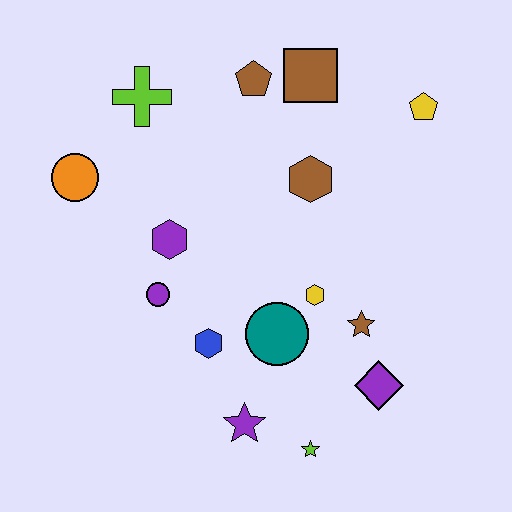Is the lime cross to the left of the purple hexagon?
Yes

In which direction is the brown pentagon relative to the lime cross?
The brown pentagon is to the right of the lime cross.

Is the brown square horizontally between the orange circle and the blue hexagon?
No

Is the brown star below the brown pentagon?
Yes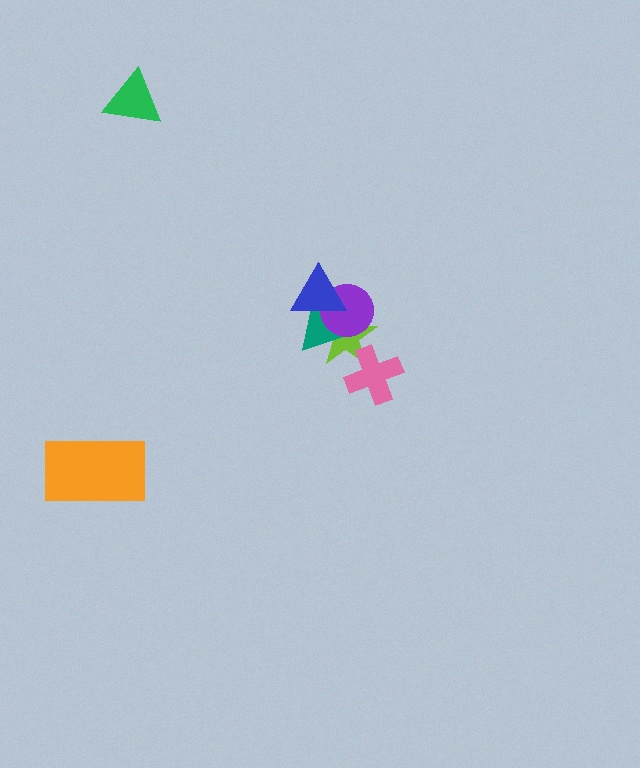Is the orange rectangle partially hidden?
No, no other shape covers it.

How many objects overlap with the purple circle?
3 objects overlap with the purple circle.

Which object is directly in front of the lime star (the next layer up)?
The teal triangle is directly in front of the lime star.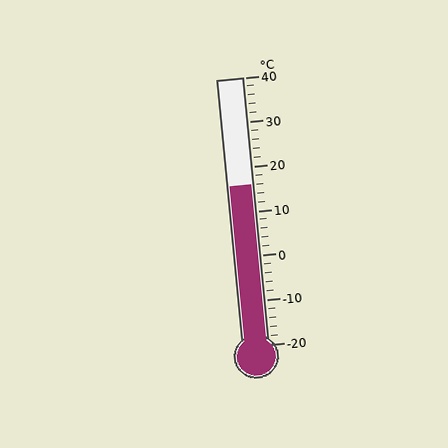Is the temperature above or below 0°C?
The temperature is above 0°C.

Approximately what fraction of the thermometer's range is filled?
The thermometer is filled to approximately 60% of its range.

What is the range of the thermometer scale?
The thermometer scale ranges from -20°C to 40°C.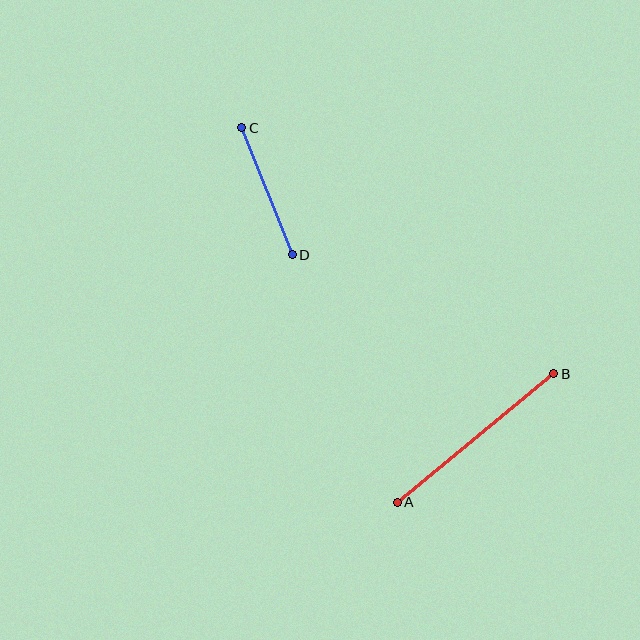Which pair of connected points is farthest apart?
Points A and B are farthest apart.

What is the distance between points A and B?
The distance is approximately 202 pixels.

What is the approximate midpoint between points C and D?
The midpoint is at approximately (267, 191) pixels.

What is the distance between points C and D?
The distance is approximately 137 pixels.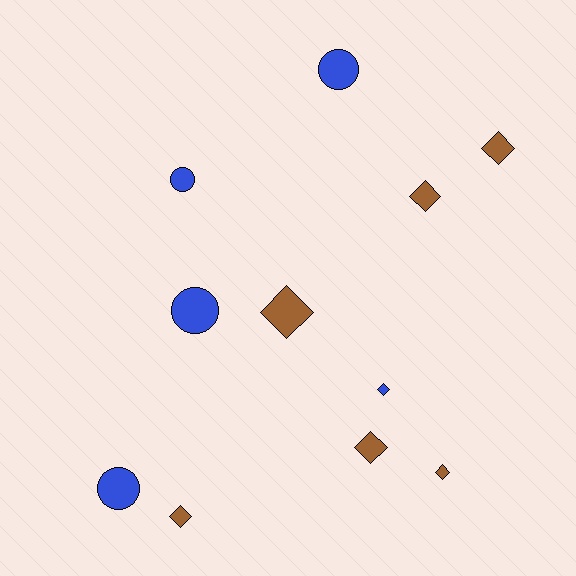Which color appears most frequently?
Brown, with 6 objects.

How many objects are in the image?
There are 11 objects.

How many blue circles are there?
There are 4 blue circles.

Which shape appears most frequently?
Diamond, with 7 objects.